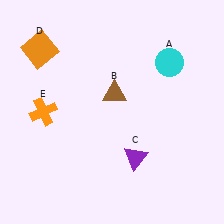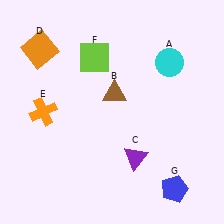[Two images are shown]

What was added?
A lime square (F), a blue pentagon (G) were added in Image 2.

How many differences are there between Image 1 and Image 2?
There are 2 differences between the two images.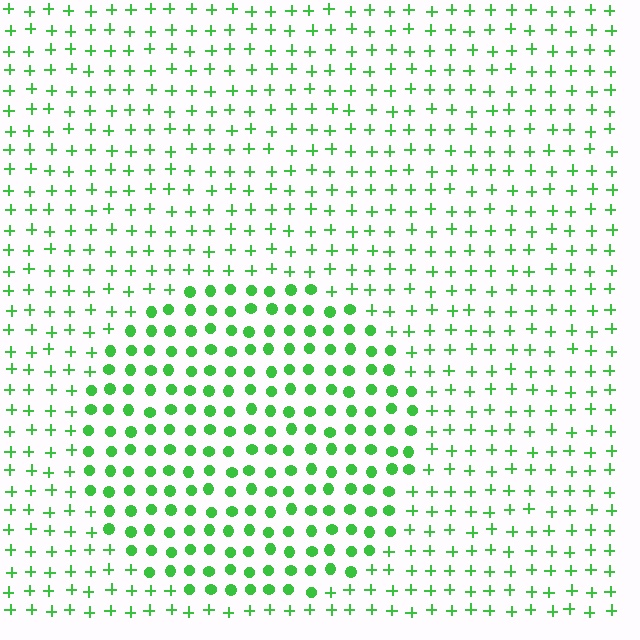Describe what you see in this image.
The image is filled with small green elements arranged in a uniform grid. A circle-shaped region contains circles, while the surrounding area contains plus signs. The boundary is defined purely by the change in element shape.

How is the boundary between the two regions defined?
The boundary is defined by a change in element shape: circles inside vs. plus signs outside. All elements share the same color and spacing.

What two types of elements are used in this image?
The image uses circles inside the circle region and plus signs outside it.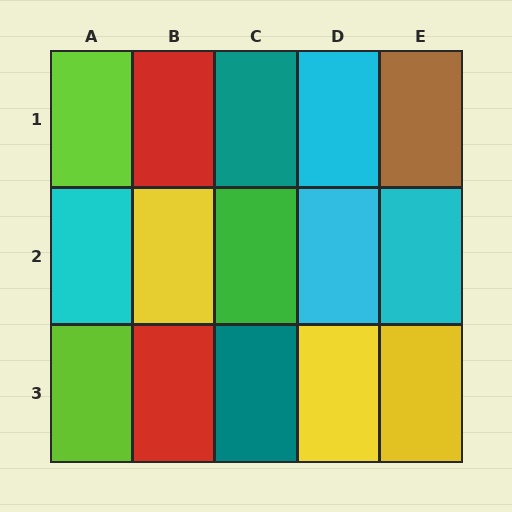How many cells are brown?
1 cell is brown.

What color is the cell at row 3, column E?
Yellow.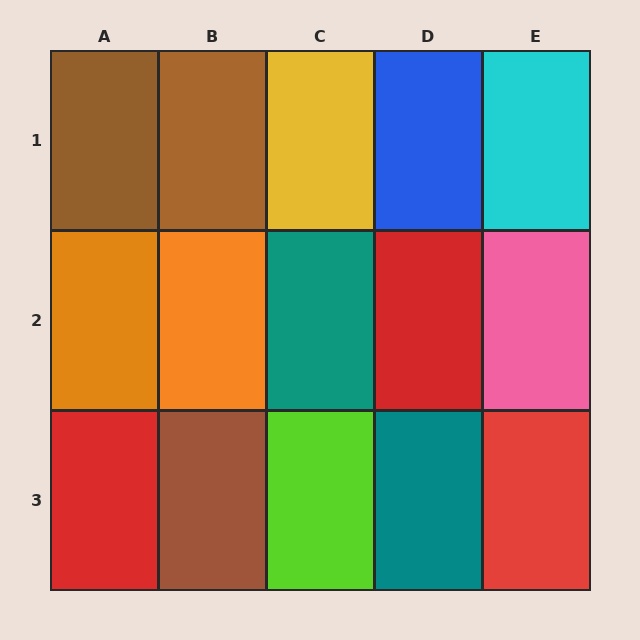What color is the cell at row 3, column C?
Lime.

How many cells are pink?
1 cell is pink.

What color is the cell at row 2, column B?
Orange.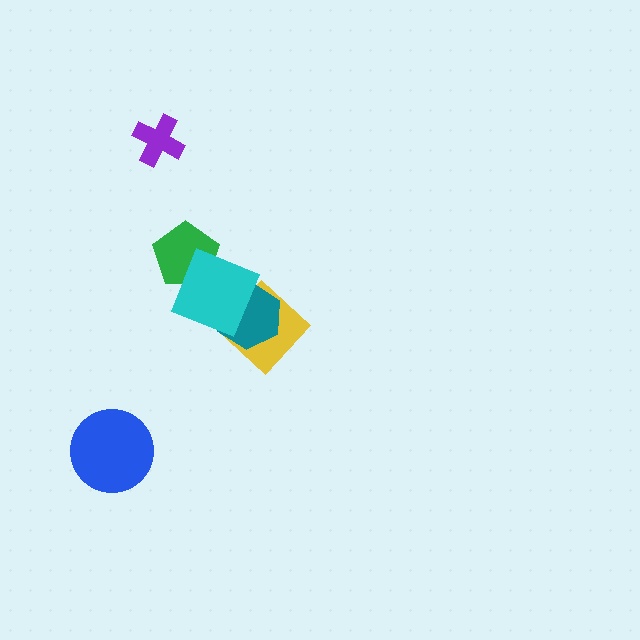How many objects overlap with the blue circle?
0 objects overlap with the blue circle.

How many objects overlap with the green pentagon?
1 object overlaps with the green pentagon.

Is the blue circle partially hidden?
No, no other shape covers it.